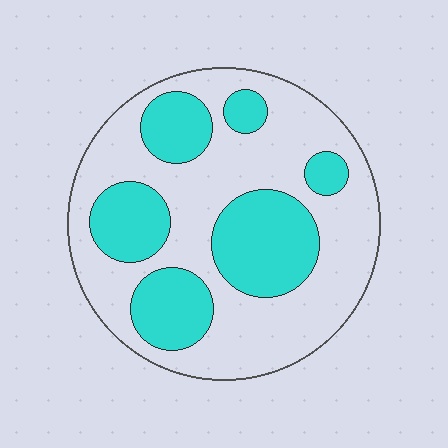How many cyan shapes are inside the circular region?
6.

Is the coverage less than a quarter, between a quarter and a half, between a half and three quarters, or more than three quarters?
Between a quarter and a half.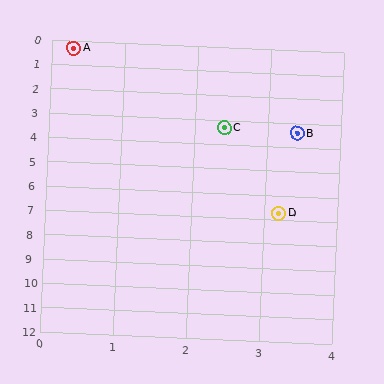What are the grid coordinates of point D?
Point D is at approximately (3.2, 6.7).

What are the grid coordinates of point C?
Point C is at approximately (2.4, 3.3).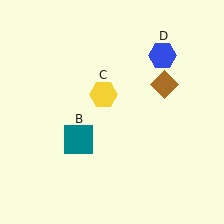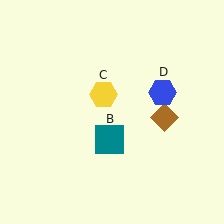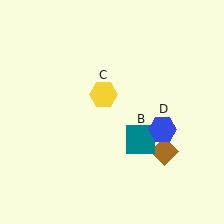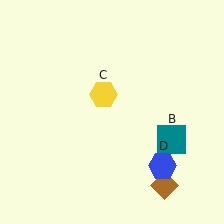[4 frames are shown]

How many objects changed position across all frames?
3 objects changed position: brown diamond (object A), teal square (object B), blue hexagon (object D).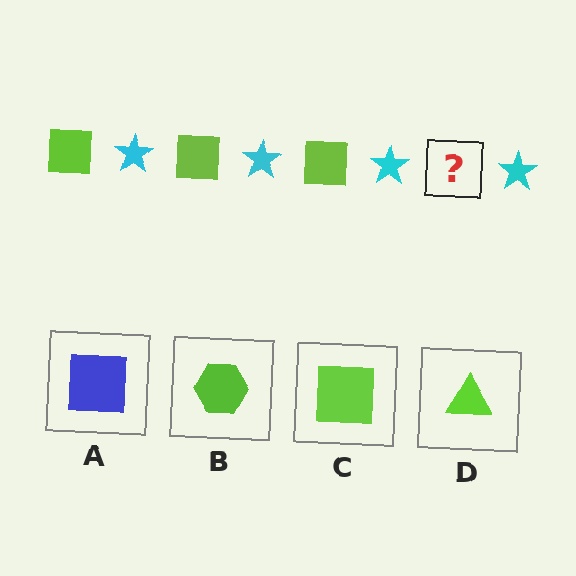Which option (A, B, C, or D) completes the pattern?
C.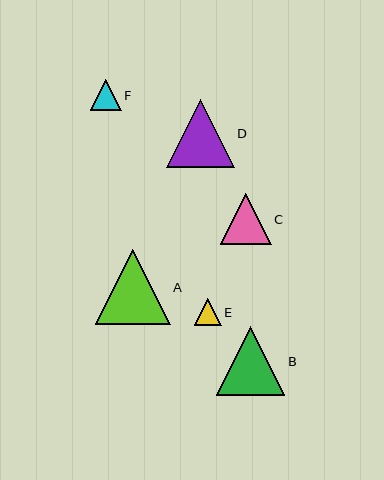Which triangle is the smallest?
Triangle E is the smallest with a size of approximately 26 pixels.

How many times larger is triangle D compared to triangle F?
Triangle D is approximately 2.2 times the size of triangle F.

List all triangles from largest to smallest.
From largest to smallest: A, B, D, C, F, E.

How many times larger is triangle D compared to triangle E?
Triangle D is approximately 2.6 times the size of triangle E.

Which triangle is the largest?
Triangle A is the largest with a size of approximately 75 pixels.